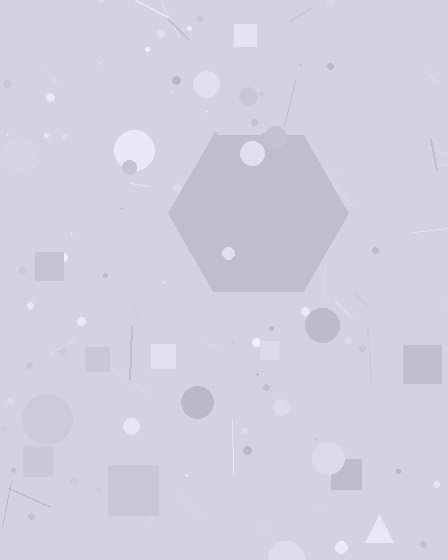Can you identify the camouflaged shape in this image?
The camouflaged shape is a hexagon.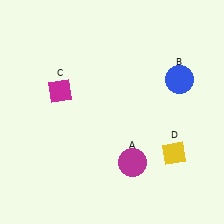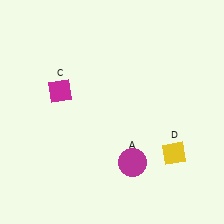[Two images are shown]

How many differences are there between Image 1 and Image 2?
There is 1 difference between the two images.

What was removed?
The blue circle (B) was removed in Image 2.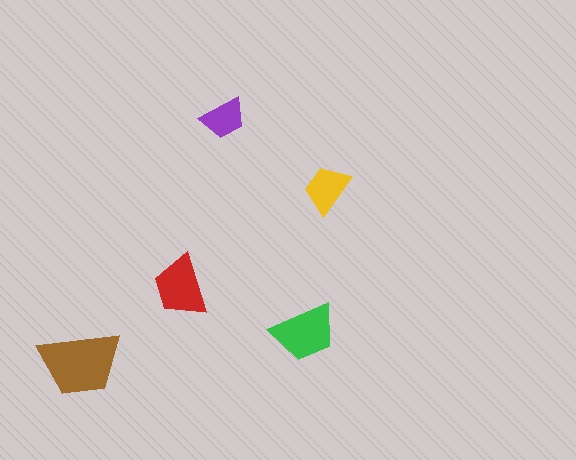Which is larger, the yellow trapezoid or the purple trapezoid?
The yellow one.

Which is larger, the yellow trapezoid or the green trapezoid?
The green one.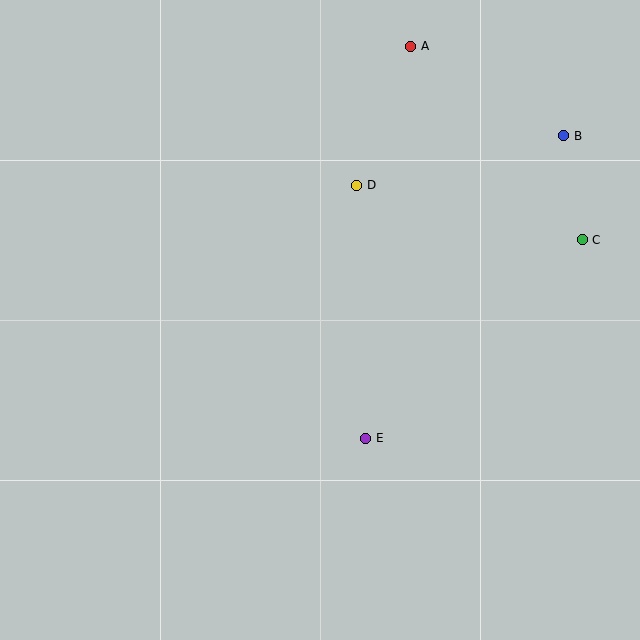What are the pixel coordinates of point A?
Point A is at (411, 46).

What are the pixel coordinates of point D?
Point D is at (357, 185).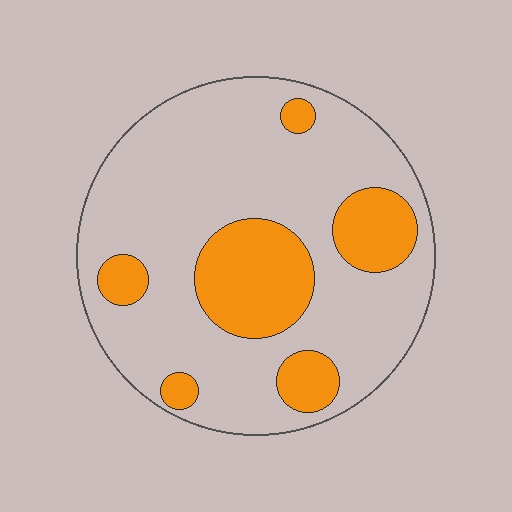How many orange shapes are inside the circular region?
6.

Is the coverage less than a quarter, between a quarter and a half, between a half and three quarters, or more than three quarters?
Less than a quarter.